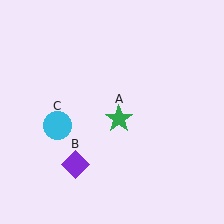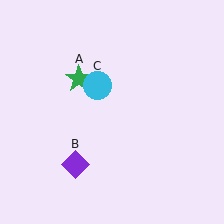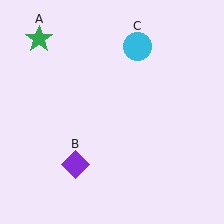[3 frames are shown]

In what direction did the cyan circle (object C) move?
The cyan circle (object C) moved up and to the right.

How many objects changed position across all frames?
2 objects changed position: green star (object A), cyan circle (object C).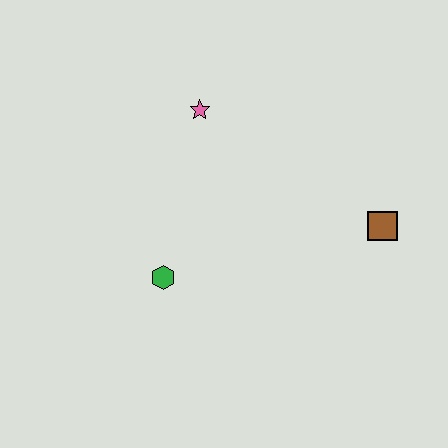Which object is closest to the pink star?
The green hexagon is closest to the pink star.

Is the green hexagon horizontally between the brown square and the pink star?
No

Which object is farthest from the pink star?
The brown square is farthest from the pink star.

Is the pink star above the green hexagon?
Yes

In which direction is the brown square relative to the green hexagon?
The brown square is to the right of the green hexagon.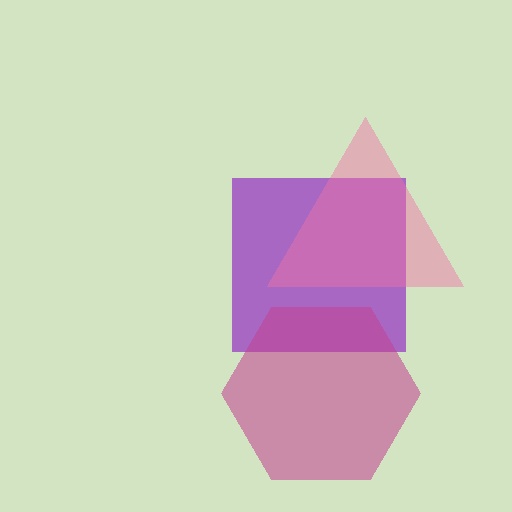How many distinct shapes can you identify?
There are 3 distinct shapes: a purple square, a pink triangle, a magenta hexagon.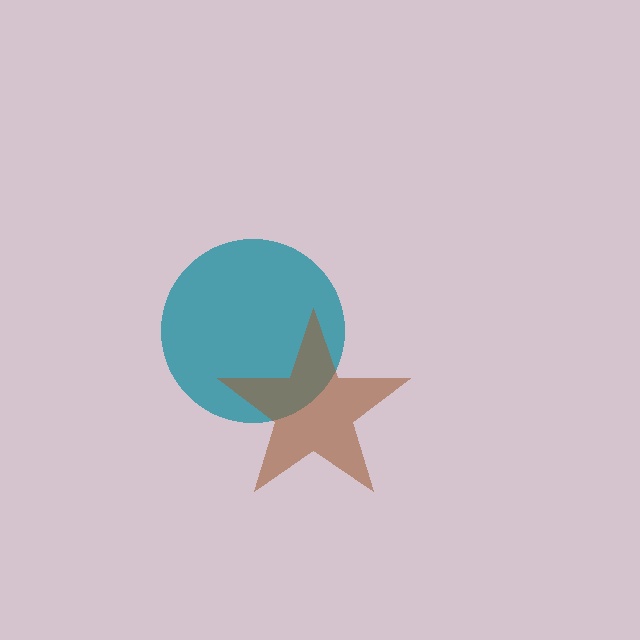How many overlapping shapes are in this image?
There are 2 overlapping shapes in the image.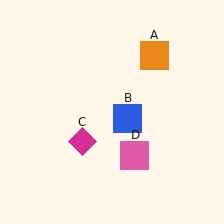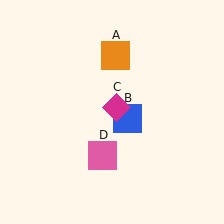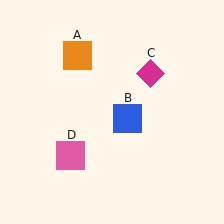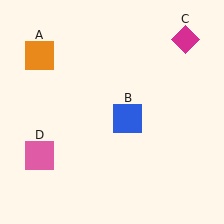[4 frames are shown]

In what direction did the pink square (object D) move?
The pink square (object D) moved left.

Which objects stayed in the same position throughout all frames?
Blue square (object B) remained stationary.